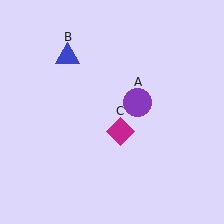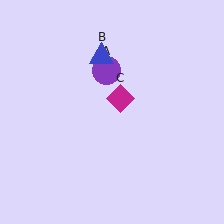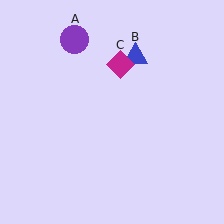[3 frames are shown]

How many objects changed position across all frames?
3 objects changed position: purple circle (object A), blue triangle (object B), magenta diamond (object C).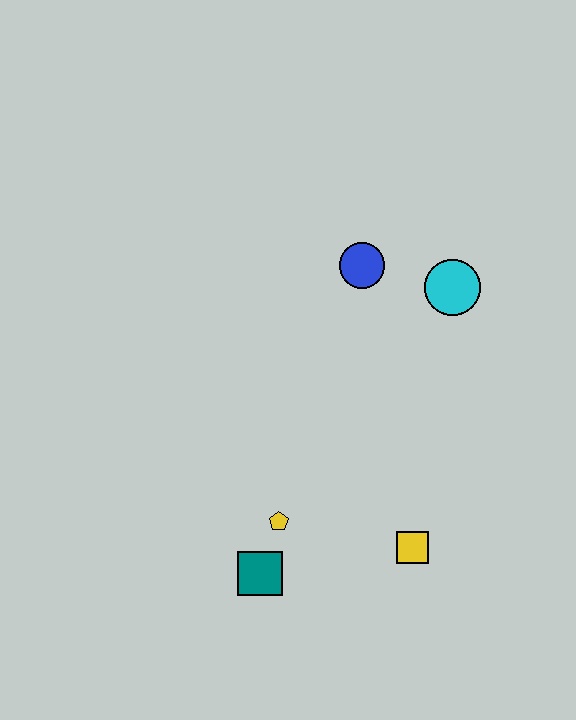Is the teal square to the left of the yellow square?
Yes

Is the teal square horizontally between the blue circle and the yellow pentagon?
No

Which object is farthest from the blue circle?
The teal square is farthest from the blue circle.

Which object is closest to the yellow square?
The yellow pentagon is closest to the yellow square.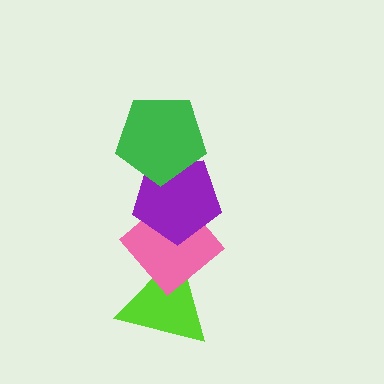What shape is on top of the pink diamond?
The purple pentagon is on top of the pink diamond.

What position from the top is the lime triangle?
The lime triangle is 4th from the top.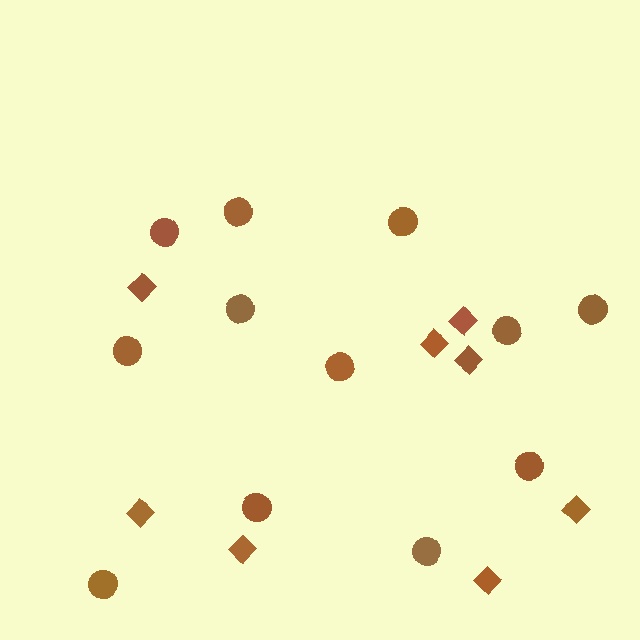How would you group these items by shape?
There are 2 groups: one group of diamonds (8) and one group of circles (12).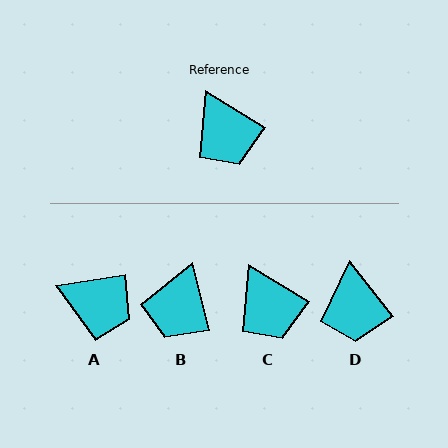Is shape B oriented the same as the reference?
No, it is off by about 45 degrees.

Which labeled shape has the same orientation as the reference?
C.